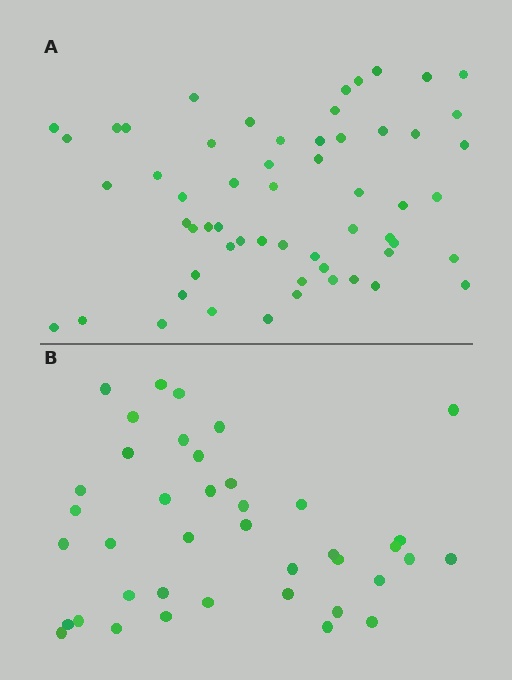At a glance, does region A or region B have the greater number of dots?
Region A (the top region) has more dots.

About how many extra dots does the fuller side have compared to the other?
Region A has approximately 20 more dots than region B.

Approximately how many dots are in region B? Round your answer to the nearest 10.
About 40 dots.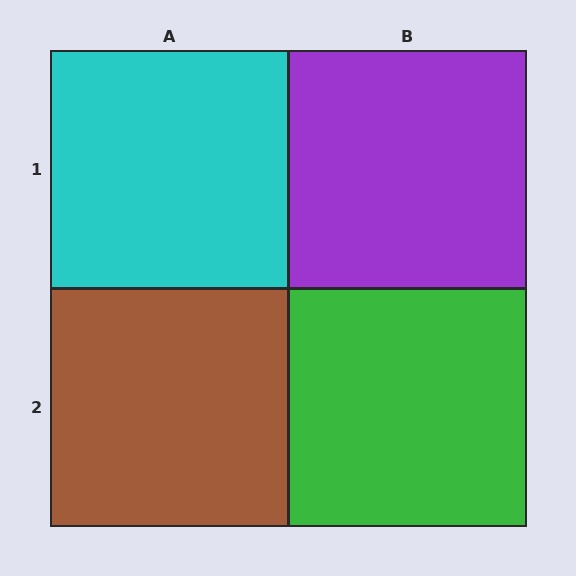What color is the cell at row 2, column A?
Brown.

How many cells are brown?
1 cell is brown.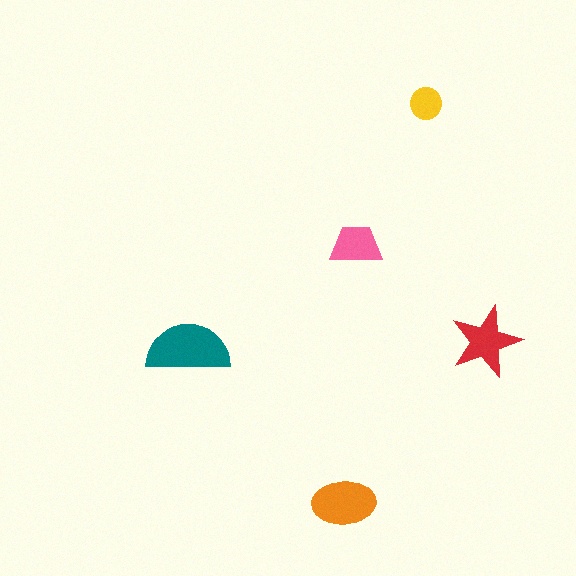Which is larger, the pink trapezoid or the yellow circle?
The pink trapezoid.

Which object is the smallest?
The yellow circle.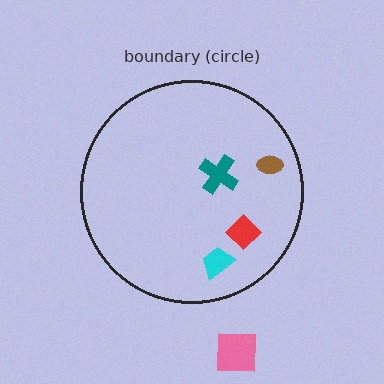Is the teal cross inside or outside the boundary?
Inside.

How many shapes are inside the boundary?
4 inside, 1 outside.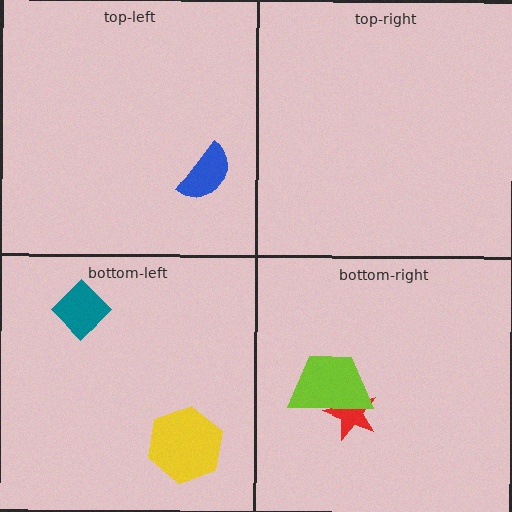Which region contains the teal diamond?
The bottom-left region.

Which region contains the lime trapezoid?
The bottom-right region.